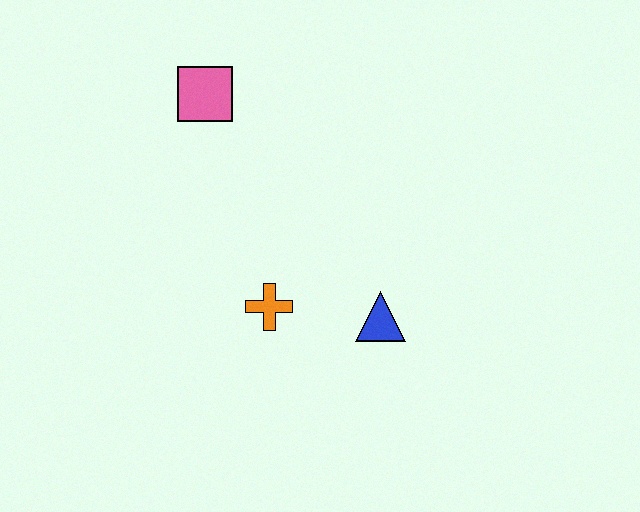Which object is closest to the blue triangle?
The orange cross is closest to the blue triangle.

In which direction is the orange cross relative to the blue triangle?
The orange cross is to the left of the blue triangle.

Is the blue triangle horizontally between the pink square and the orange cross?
No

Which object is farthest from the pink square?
The blue triangle is farthest from the pink square.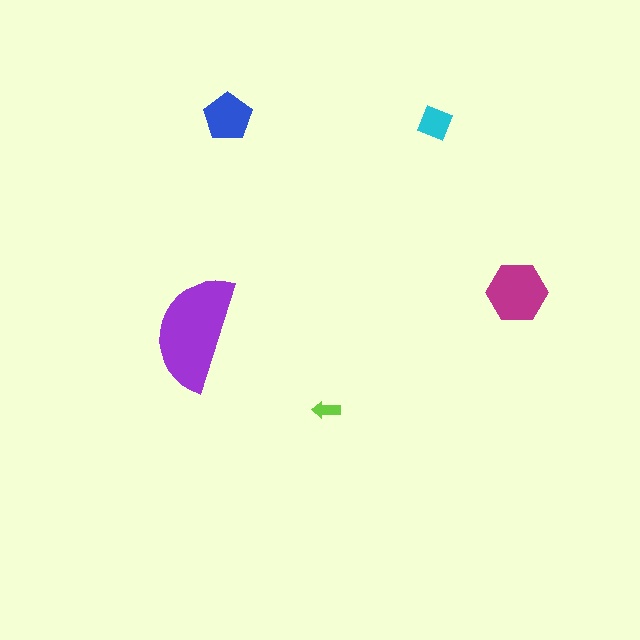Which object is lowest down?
The lime arrow is bottommost.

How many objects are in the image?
There are 5 objects in the image.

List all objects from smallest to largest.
The lime arrow, the cyan square, the blue pentagon, the magenta hexagon, the purple semicircle.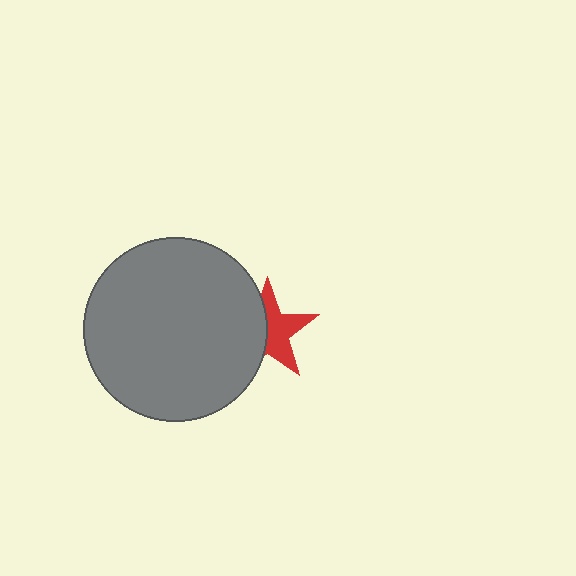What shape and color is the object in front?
The object in front is a gray circle.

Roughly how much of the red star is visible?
About half of it is visible (roughly 55%).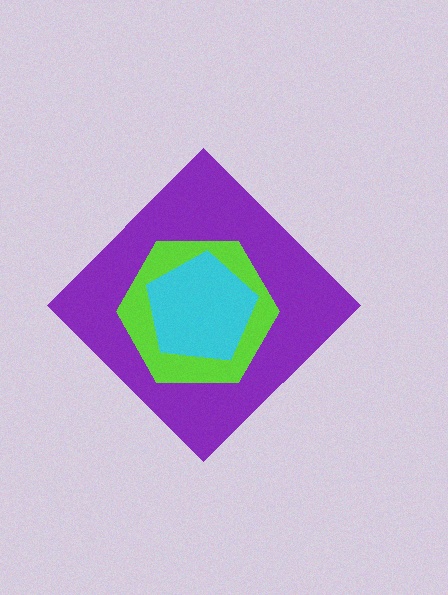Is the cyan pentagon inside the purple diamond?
Yes.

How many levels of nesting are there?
3.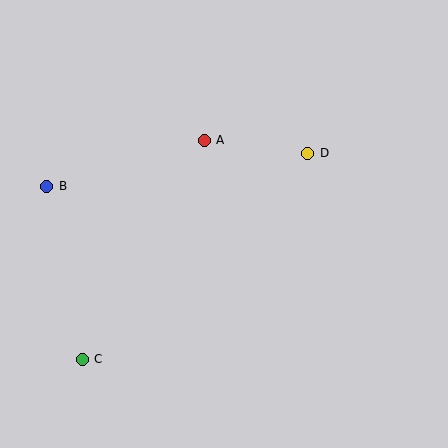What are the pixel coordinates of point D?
Point D is at (308, 153).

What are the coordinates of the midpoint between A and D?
The midpoint between A and D is at (256, 147).